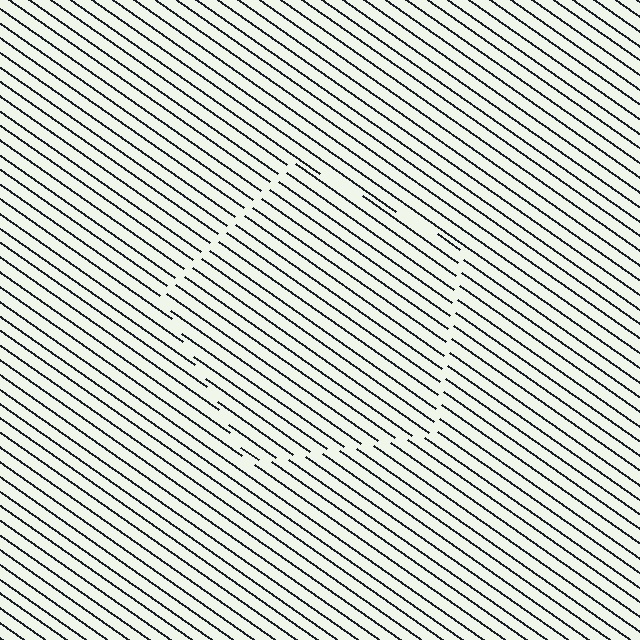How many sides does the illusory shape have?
5 sides — the line-ends trace a pentagon.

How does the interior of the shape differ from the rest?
The interior of the shape contains the same grating, shifted by half a period — the contour is defined by the phase discontinuity where line-ends from the inner and outer gratings abut.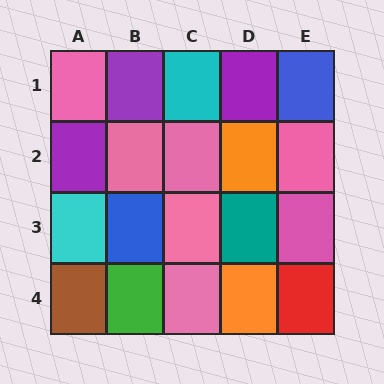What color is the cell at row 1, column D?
Purple.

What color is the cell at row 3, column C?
Pink.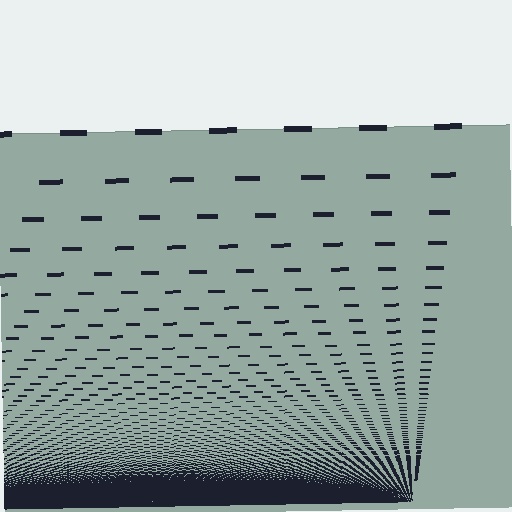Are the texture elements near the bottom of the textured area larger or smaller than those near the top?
Smaller. The gradient is inverted — elements near the bottom are smaller and denser.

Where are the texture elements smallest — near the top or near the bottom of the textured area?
Near the bottom.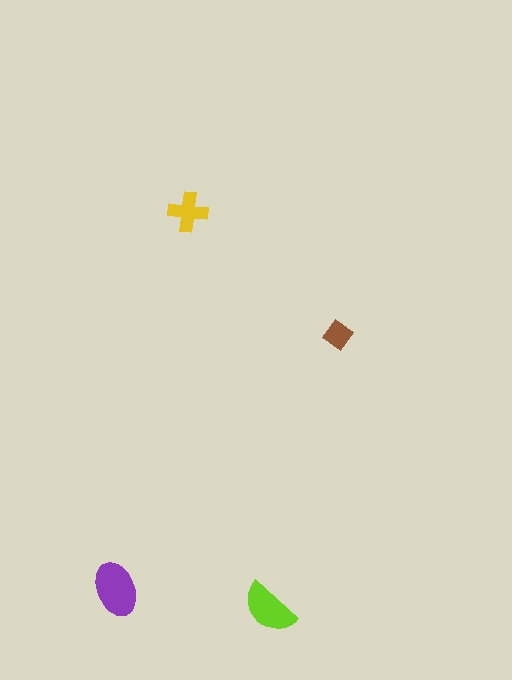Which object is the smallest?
The brown diamond.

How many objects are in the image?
There are 4 objects in the image.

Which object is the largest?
The purple ellipse.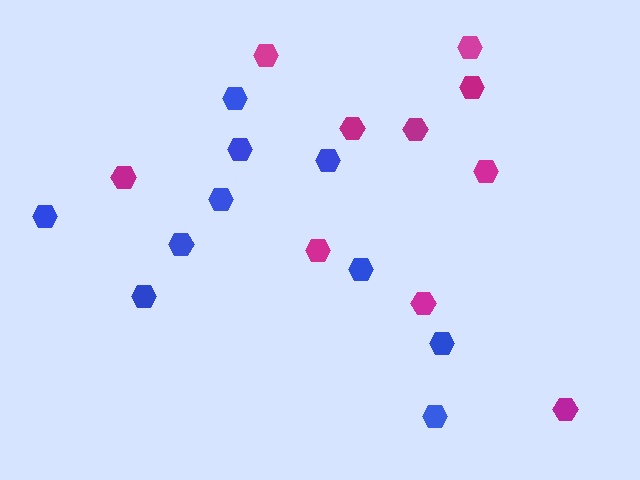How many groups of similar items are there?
There are 2 groups: one group of blue hexagons (10) and one group of magenta hexagons (10).